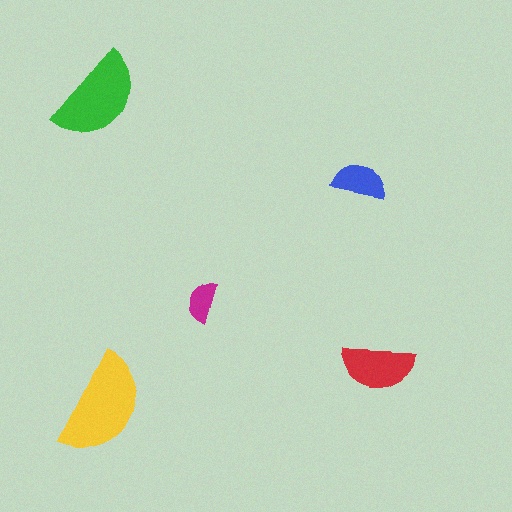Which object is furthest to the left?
The green semicircle is leftmost.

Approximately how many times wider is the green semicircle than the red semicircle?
About 1.5 times wider.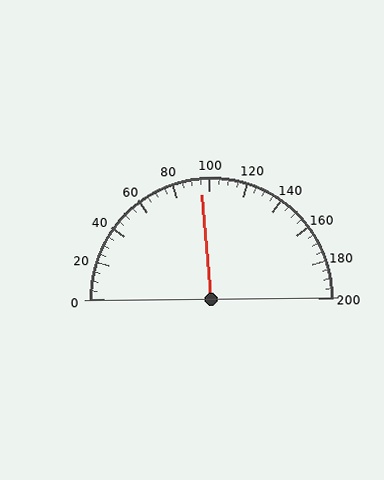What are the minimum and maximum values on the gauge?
The gauge ranges from 0 to 200.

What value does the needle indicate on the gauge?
The needle indicates approximately 95.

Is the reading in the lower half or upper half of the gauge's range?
The reading is in the lower half of the range (0 to 200).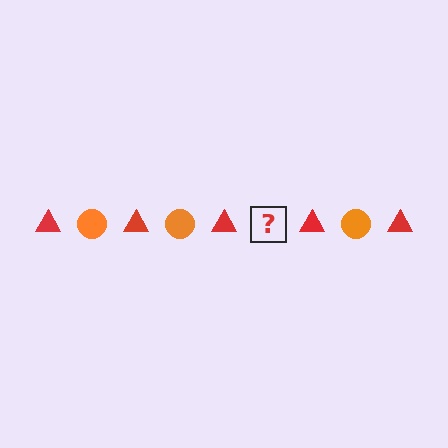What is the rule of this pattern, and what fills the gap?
The rule is that the pattern alternates between red triangle and orange circle. The gap should be filled with an orange circle.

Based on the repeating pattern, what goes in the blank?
The blank should be an orange circle.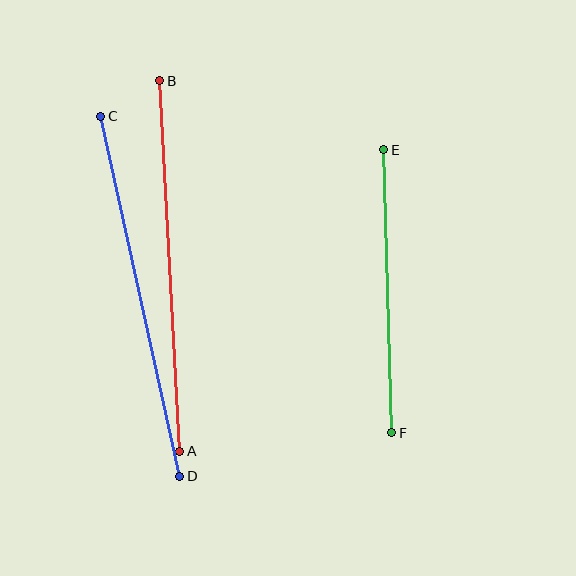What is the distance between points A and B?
The distance is approximately 371 pixels.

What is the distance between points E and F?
The distance is approximately 284 pixels.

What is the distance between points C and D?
The distance is approximately 368 pixels.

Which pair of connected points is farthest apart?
Points A and B are farthest apart.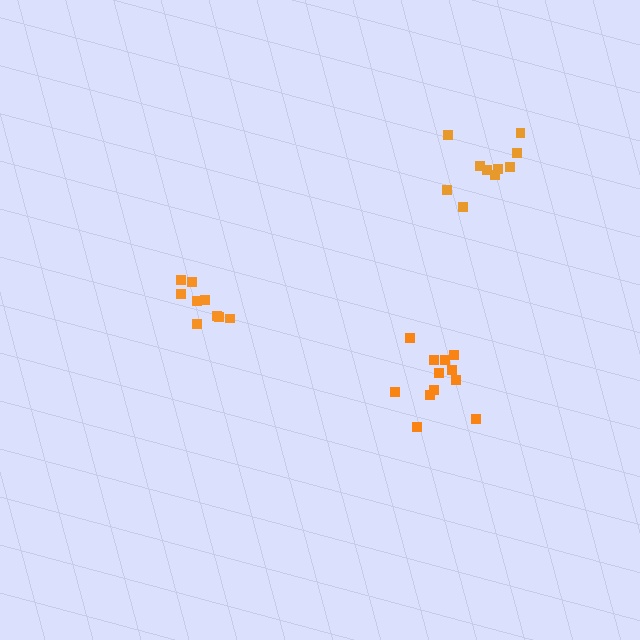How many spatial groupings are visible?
There are 3 spatial groupings.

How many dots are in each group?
Group 1: 9 dots, Group 2: 10 dots, Group 3: 12 dots (31 total).